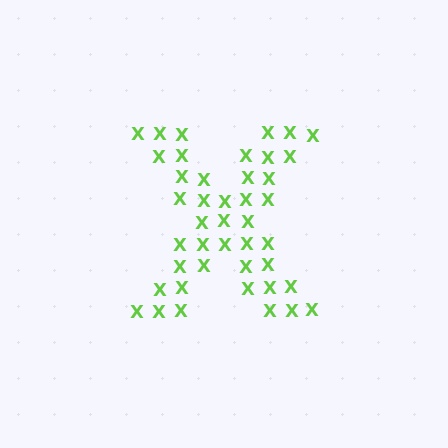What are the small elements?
The small elements are letter X's.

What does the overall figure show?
The overall figure shows the letter X.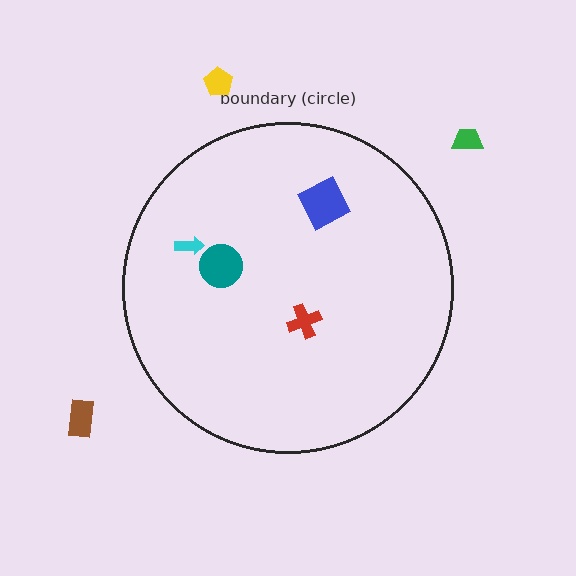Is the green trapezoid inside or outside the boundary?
Outside.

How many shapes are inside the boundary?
4 inside, 3 outside.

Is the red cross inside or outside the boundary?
Inside.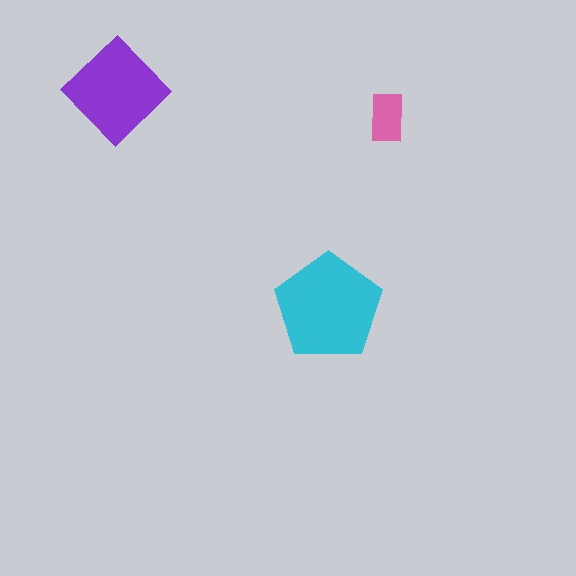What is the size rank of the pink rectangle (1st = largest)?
3rd.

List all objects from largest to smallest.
The cyan pentagon, the purple diamond, the pink rectangle.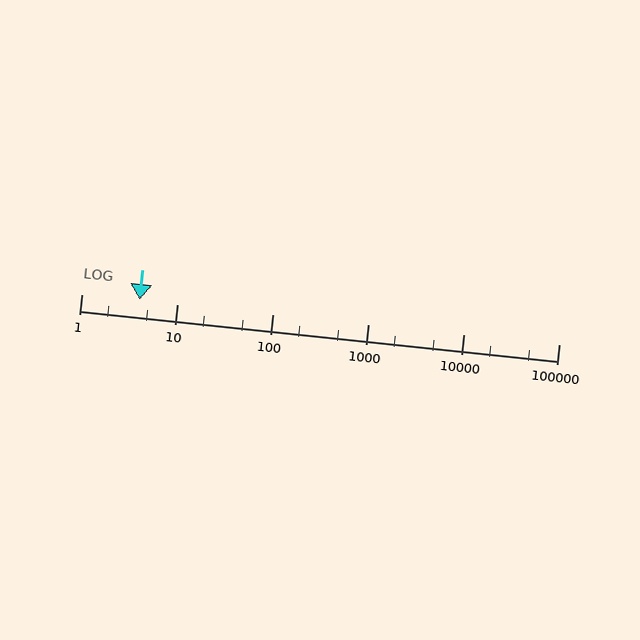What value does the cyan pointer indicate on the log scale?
The pointer indicates approximately 4.1.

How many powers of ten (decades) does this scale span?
The scale spans 5 decades, from 1 to 100000.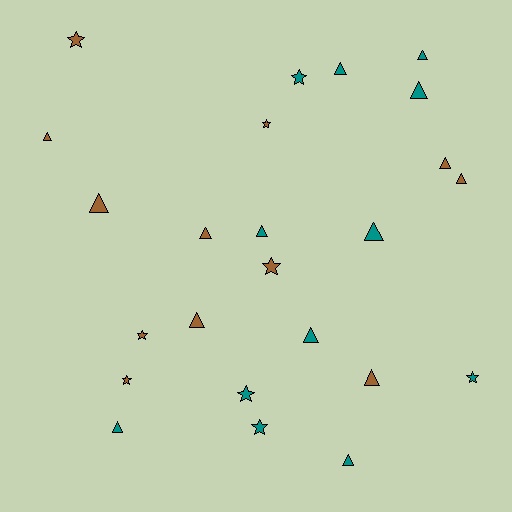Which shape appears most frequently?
Triangle, with 15 objects.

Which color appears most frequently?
Teal, with 12 objects.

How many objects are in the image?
There are 24 objects.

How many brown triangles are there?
There are 7 brown triangles.